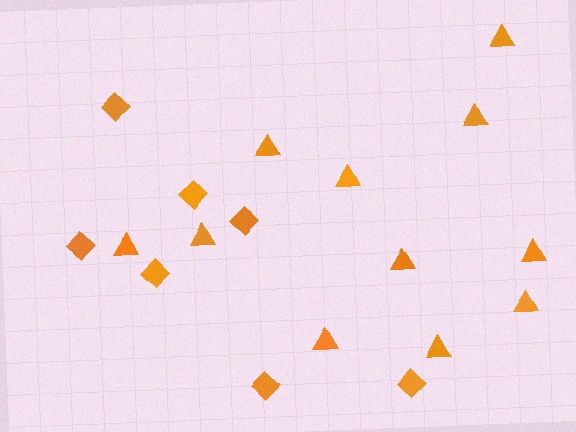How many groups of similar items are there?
There are 2 groups: one group of diamonds (7) and one group of triangles (11).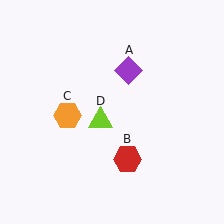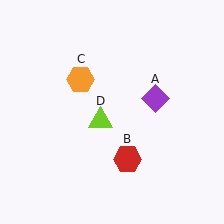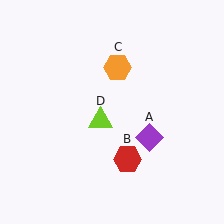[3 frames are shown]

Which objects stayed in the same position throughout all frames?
Red hexagon (object B) and lime triangle (object D) remained stationary.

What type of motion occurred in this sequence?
The purple diamond (object A), orange hexagon (object C) rotated clockwise around the center of the scene.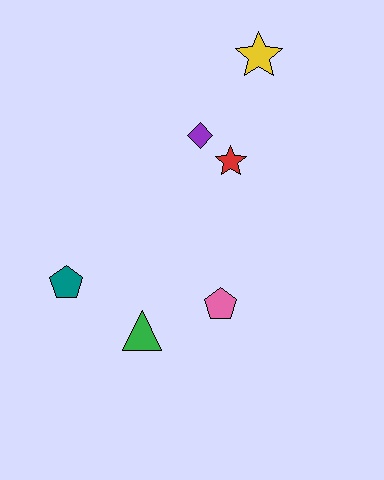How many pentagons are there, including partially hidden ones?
There are 2 pentagons.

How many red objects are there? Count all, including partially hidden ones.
There is 1 red object.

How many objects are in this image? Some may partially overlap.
There are 6 objects.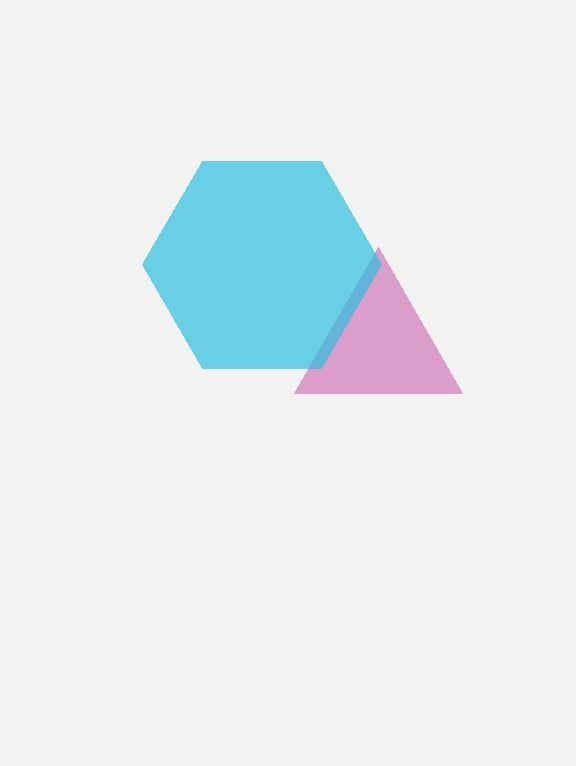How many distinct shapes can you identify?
There are 2 distinct shapes: a magenta triangle, a cyan hexagon.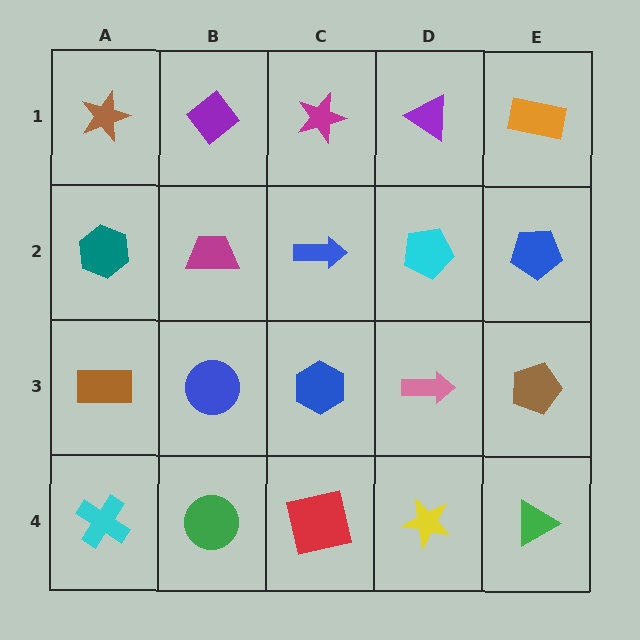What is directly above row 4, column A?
A brown rectangle.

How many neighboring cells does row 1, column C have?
3.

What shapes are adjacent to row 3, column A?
A teal hexagon (row 2, column A), a cyan cross (row 4, column A), a blue circle (row 3, column B).